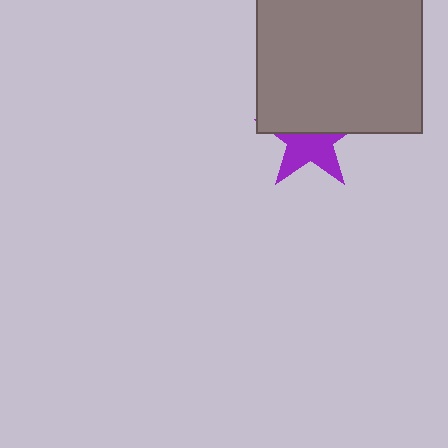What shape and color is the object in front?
The object in front is a gray square.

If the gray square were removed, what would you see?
You would see the complete purple star.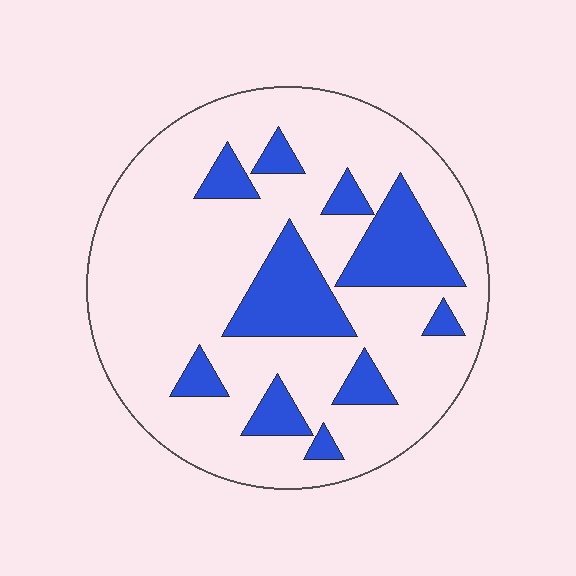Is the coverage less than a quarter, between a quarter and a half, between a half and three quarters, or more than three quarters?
Less than a quarter.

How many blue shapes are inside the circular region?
10.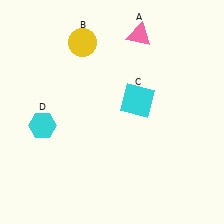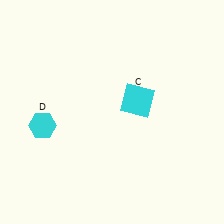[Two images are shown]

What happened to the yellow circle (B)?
The yellow circle (B) was removed in Image 2. It was in the top-left area of Image 1.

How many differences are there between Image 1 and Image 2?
There are 2 differences between the two images.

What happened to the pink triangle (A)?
The pink triangle (A) was removed in Image 2. It was in the top-right area of Image 1.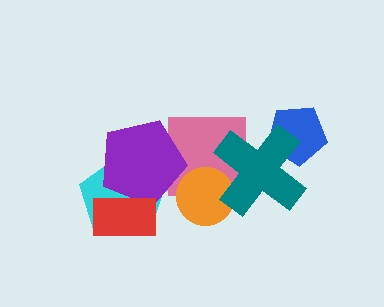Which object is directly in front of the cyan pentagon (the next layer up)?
The purple pentagon is directly in front of the cyan pentagon.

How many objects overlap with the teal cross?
3 objects overlap with the teal cross.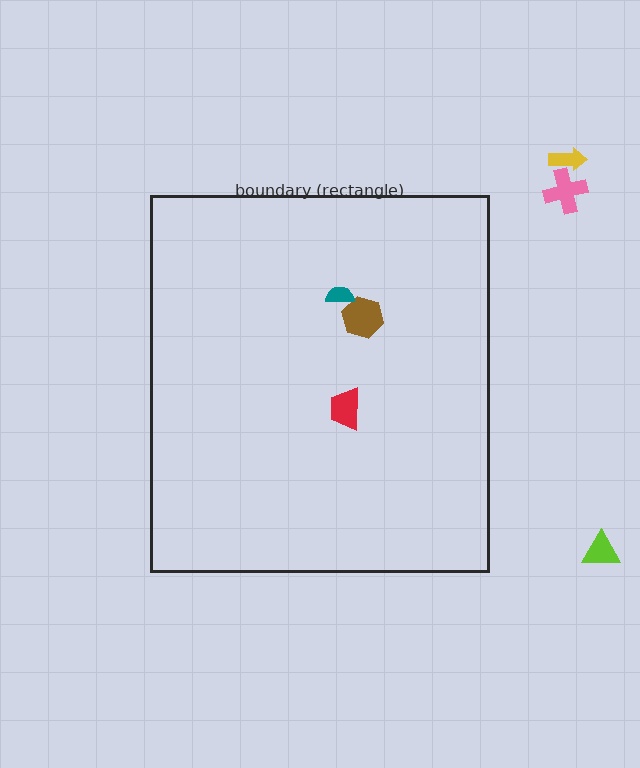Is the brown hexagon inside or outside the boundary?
Inside.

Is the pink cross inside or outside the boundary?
Outside.